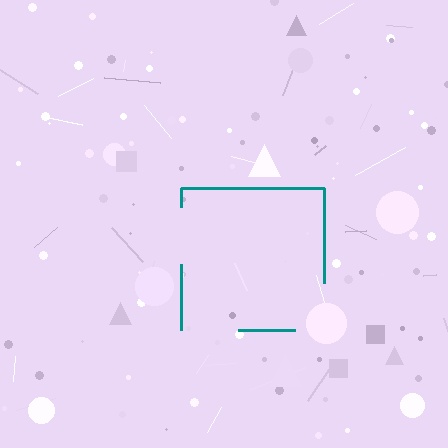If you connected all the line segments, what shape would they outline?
They would outline a square.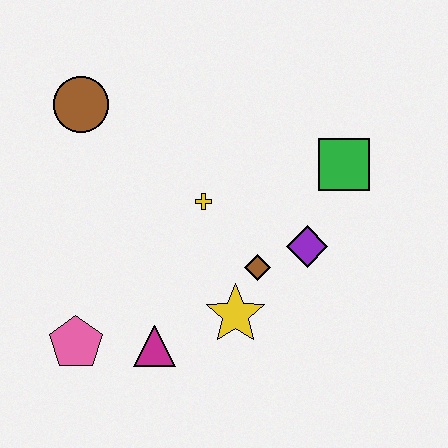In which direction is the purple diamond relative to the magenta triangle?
The purple diamond is to the right of the magenta triangle.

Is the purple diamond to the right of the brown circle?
Yes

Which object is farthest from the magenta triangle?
The green square is farthest from the magenta triangle.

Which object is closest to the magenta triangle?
The pink pentagon is closest to the magenta triangle.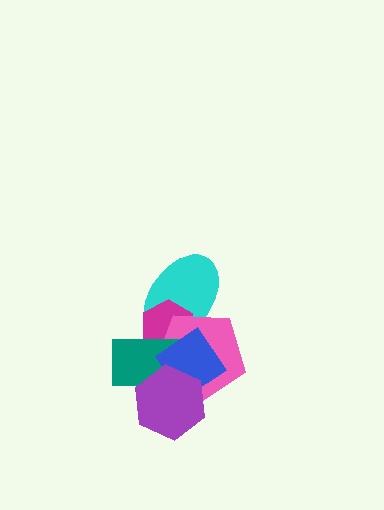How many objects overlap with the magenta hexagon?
4 objects overlap with the magenta hexagon.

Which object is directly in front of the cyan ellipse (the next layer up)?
The magenta hexagon is directly in front of the cyan ellipse.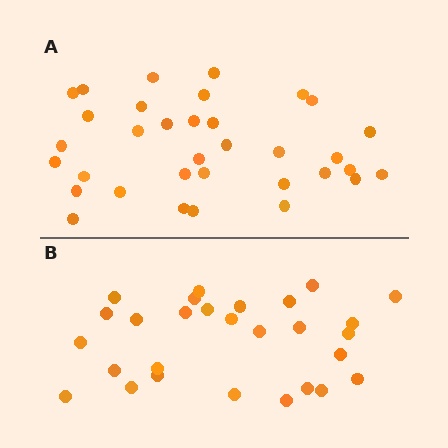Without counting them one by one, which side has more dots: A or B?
Region A (the top region) has more dots.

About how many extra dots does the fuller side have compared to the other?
Region A has about 6 more dots than region B.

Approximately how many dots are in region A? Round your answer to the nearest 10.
About 30 dots. (The exact count is 34, which rounds to 30.)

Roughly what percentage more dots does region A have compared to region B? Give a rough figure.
About 20% more.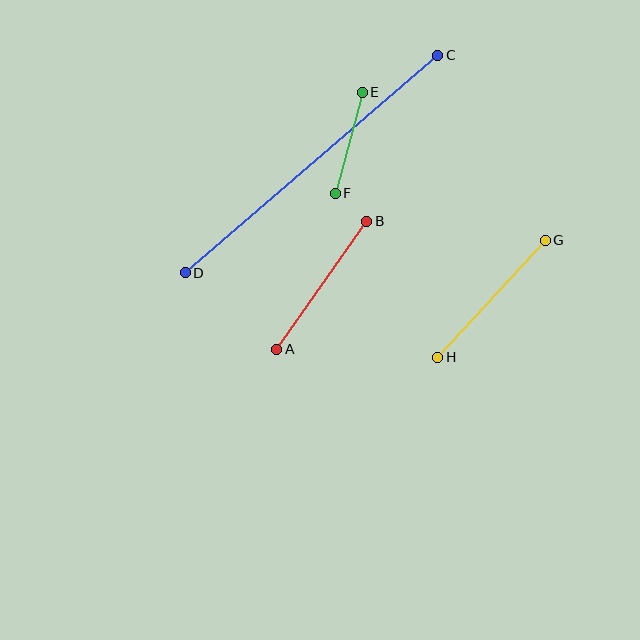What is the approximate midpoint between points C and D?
The midpoint is at approximately (312, 164) pixels.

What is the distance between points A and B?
The distance is approximately 156 pixels.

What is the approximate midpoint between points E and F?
The midpoint is at approximately (349, 143) pixels.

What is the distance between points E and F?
The distance is approximately 104 pixels.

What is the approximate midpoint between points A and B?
The midpoint is at approximately (322, 285) pixels.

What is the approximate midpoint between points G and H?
The midpoint is at approximately (491, 299) pixels.